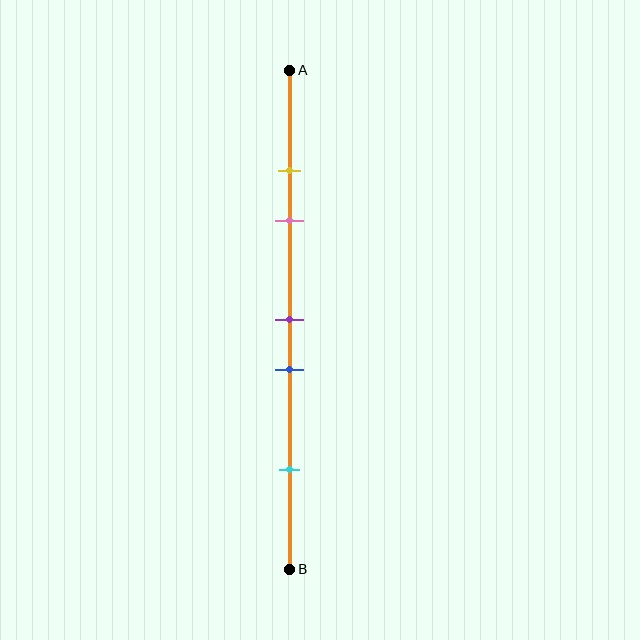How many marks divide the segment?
There are 5 marks dividing the segment.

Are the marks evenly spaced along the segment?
No, the marks are not evenly spaced.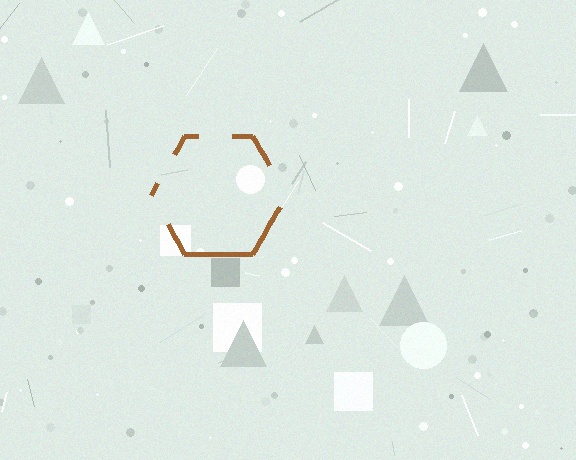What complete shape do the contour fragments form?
The contour fragments form a hexagon.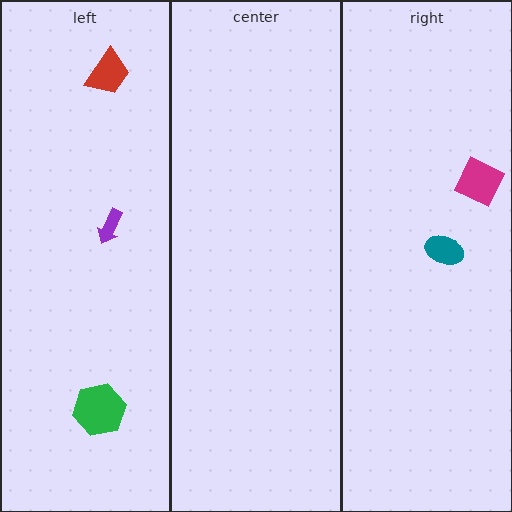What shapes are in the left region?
The purple arrow, the red trapezoid, the green hexagon.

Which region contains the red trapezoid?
The left region.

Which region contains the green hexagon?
The left region.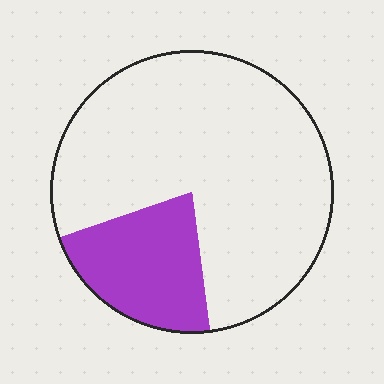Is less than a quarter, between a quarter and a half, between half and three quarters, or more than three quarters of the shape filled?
Less than a quarter.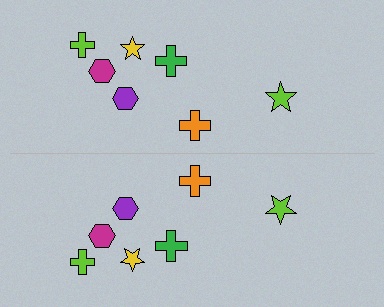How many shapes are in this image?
There are 14 shapes in this image.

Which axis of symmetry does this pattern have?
The pattern has a horizontal axis of symmetry running through the center of the image.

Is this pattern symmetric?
Yes, this pattern has bilateral (reflection) symmetry.